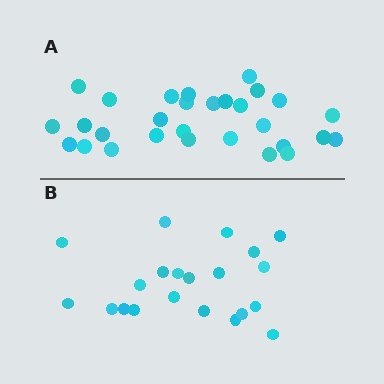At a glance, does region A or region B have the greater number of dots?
Region A (the top region) has more dots.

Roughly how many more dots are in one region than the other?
Region A has roughly 8 or so more dots than region B.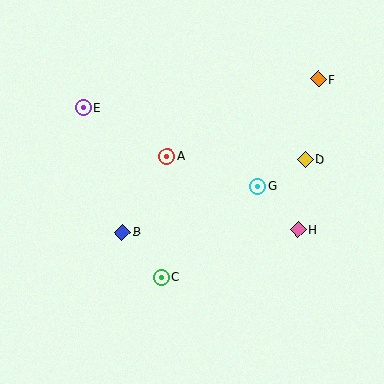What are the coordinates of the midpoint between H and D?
The midpoint between H and D is at (302, 195).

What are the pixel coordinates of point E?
Point E is at (83, 107).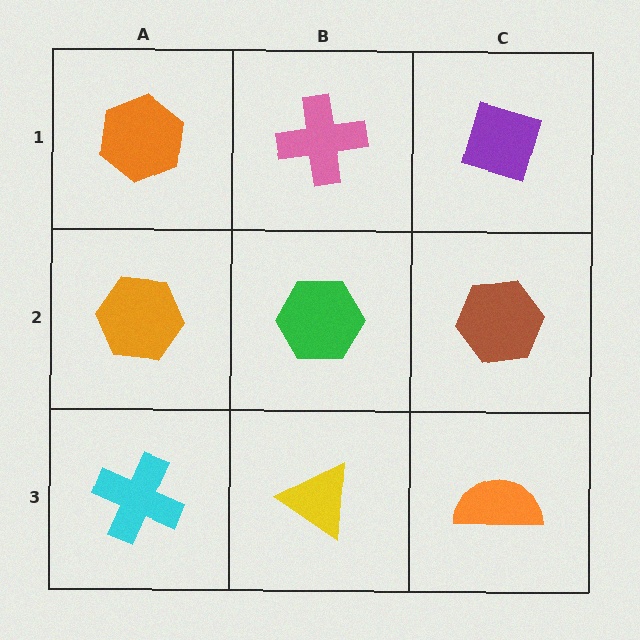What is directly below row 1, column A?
An orange hexagon.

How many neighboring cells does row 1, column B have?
3.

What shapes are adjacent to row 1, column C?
A brown hexagon (row 2, column C), a pink cross (row 1, column B).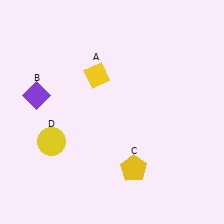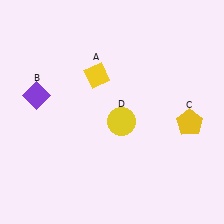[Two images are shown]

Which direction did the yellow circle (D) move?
The yellow circle (D) moved right.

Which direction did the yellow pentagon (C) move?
The yellow pentagon (C) moved right.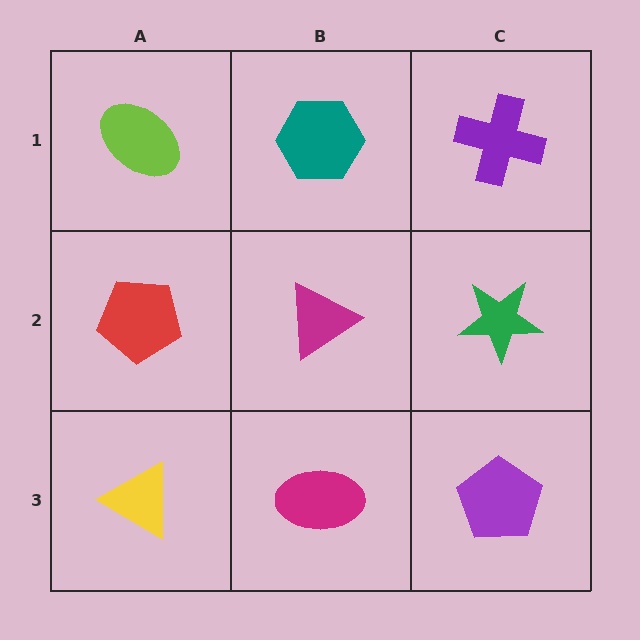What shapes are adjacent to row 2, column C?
A purple cross (row 1, column C), a purple pentagon (row 3, column C), a magenta triangle (row 2, column B).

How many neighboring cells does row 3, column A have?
2.